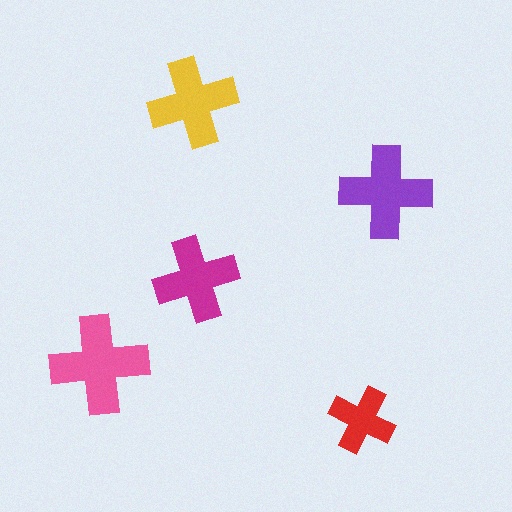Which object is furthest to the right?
The purple cross is rightmost.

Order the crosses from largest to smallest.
the pink one, the purple one, the yellow one, the magenta one, the red one.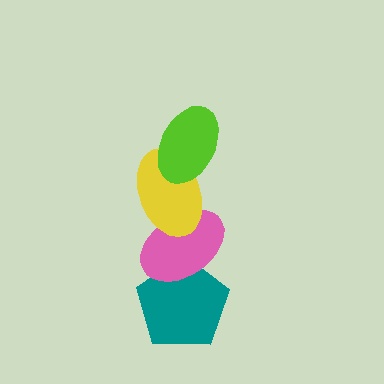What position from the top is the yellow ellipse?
The yellow ellipse is 2nd from the top.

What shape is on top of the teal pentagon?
The pink ellipse is on top of the teal pentagon.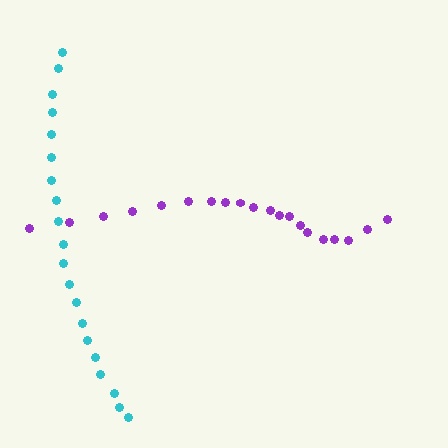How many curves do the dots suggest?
There are 2 distinct paths.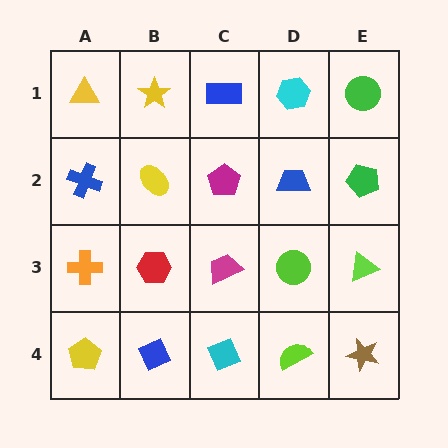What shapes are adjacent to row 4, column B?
A red hexagon (row 3, column B), a yellow pentagon (row 4, column A), a cyan diamond (row 4, column C).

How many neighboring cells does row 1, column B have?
3.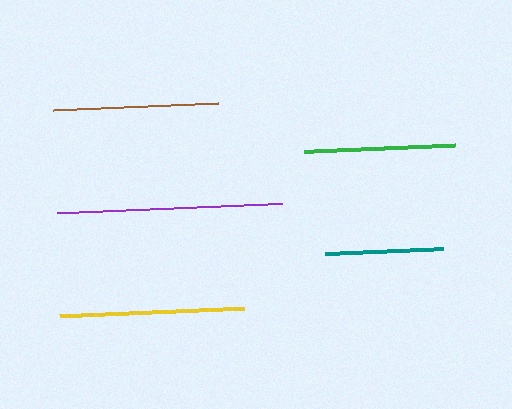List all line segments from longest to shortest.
From longest to shortest: purple, yellow, brown, green, teal.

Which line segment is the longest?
The purple line is the longest at approximately 225 pixels.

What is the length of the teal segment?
The teal segment is approximately 118 pixels long.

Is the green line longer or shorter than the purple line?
The purple line is longer than the green line.